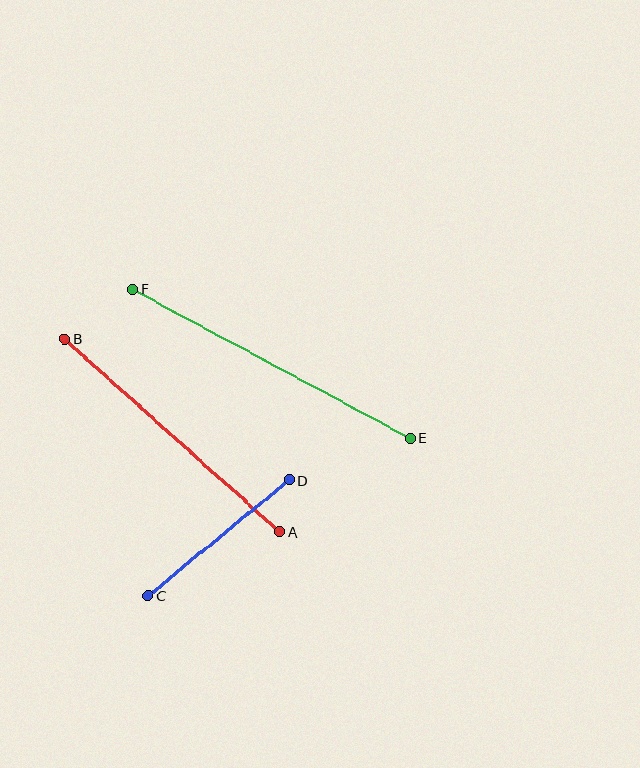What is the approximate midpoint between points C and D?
The midpoint is at approximately (219, 538) pixels.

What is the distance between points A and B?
The distance is approximately 289 pixels.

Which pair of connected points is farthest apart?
Points E and F are farthest apart.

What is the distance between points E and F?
The distance is approximately 314 pixels.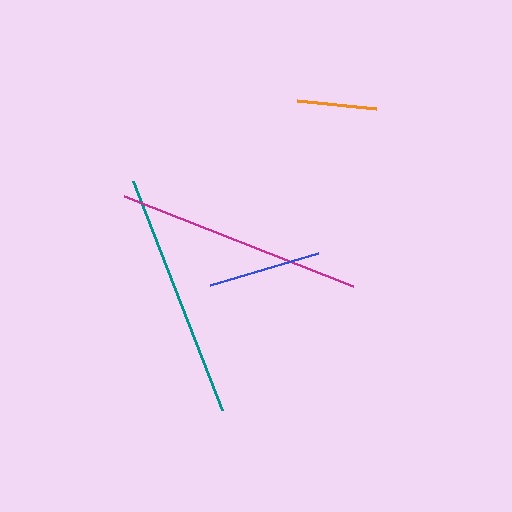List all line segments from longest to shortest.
From longest to shortest: magenta, teal, blue, orange.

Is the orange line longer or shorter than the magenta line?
The magenta line is longer than the orange line.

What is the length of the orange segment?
The orange segment is approximately 80 pixels long.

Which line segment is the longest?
The magenta line is the longest at approximately 246 pixels.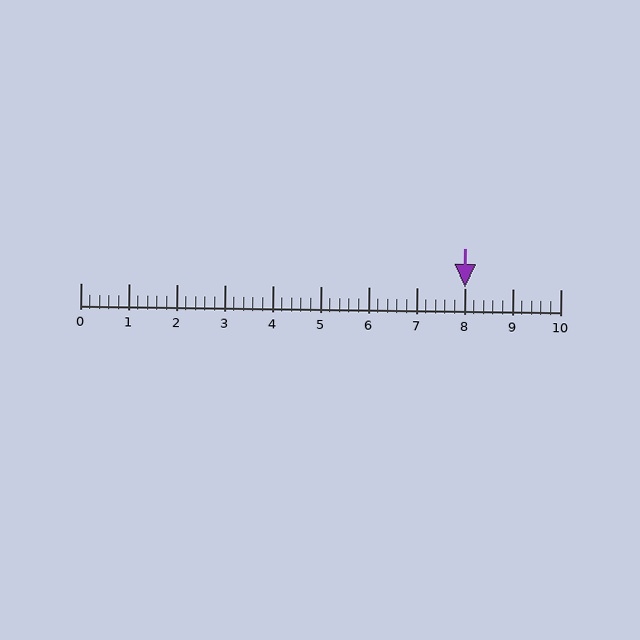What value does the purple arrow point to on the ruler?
The purple arrow points to approximately 8.0.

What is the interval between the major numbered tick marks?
The major tick marks are spaced 1 units apart.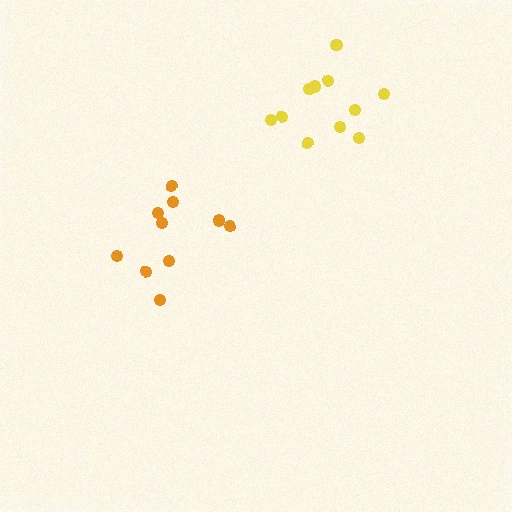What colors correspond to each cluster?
The clusters are colored: orange, yellow.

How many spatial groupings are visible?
There are 2 spatial groupings.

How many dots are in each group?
Group 1: 10 dots, Group 2: 11 dots (21 total).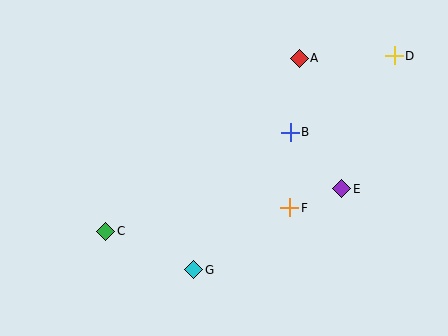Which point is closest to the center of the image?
Point B at (290, 132) is closest to the center.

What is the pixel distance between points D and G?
The distance between D and G is 294 pixels.